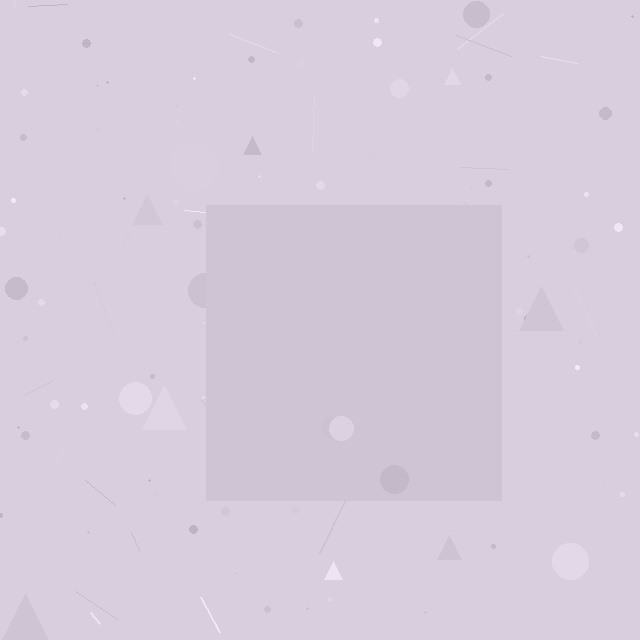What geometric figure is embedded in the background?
A square is embedded in the background.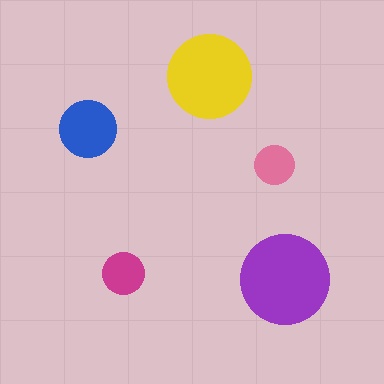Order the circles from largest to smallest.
the purple one, the yellow one, the blue one, the magenta one, the pink one.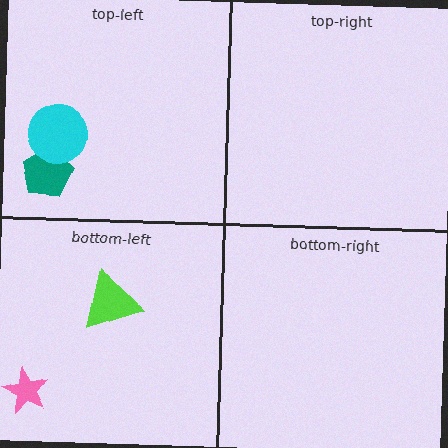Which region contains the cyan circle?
The top-left region.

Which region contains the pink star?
The bottom-left region.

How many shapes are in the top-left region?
2.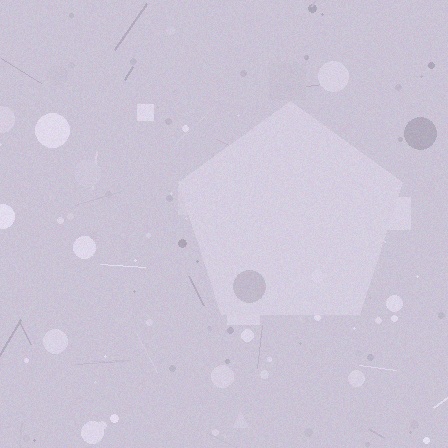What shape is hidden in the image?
A pentagon is hidden in the image.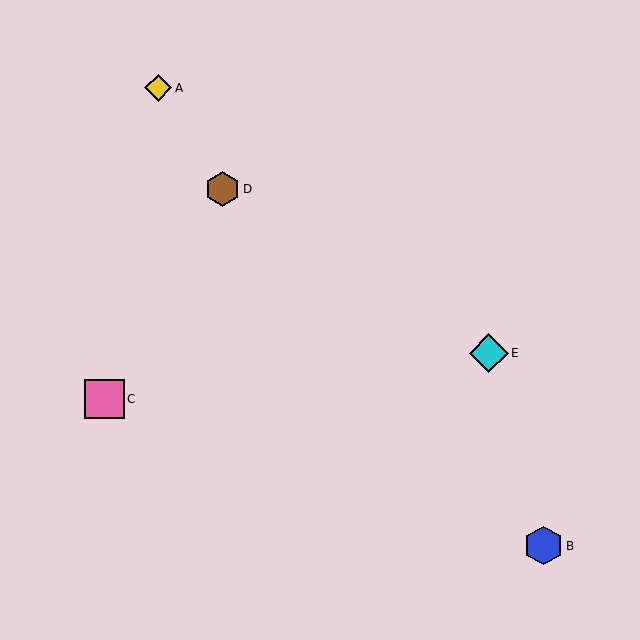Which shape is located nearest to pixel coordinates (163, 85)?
The yellow diamond (labeled A) at (158, 88) is nearest to that location.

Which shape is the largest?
The pink square (labeled C) is the largest.